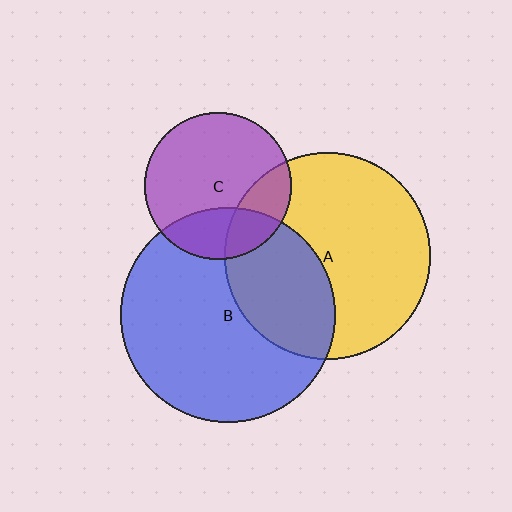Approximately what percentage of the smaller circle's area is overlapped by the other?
Approximately 20%.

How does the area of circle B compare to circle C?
Approximately 2.1 times.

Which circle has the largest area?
Circle B (blue).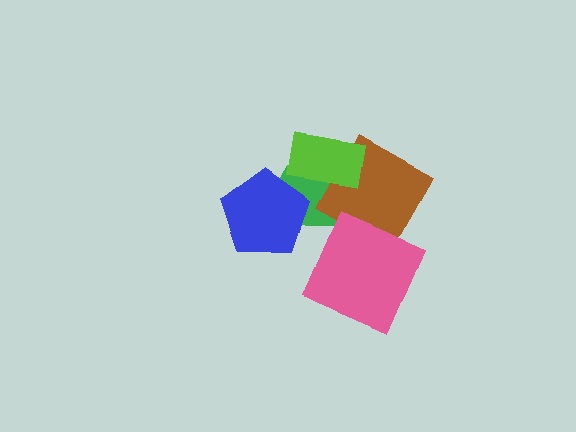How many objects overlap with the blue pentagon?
1 object overlaps with the blue pentagon.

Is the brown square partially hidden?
Yes, it is partially covered by another shape.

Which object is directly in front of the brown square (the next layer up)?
The lime rectangle is directly in front of the brown square.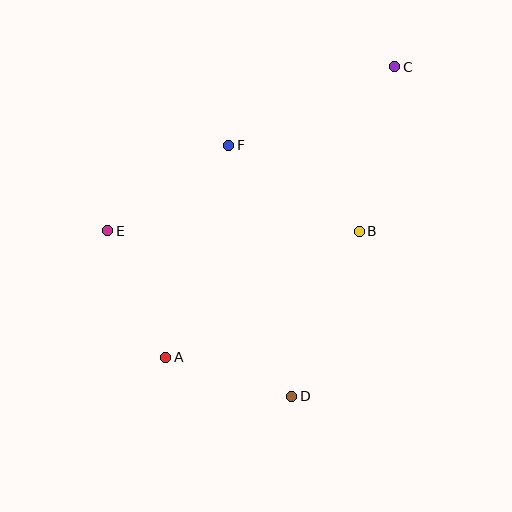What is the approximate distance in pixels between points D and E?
The distance between D and E is approximately 247 pixels.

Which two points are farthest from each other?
Points A and C are farthest from each other.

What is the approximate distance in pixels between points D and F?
The distance between D and F is approximately 258 pixels.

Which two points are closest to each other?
Points A and D are closest to each other.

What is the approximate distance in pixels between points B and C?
The distance between B and C is approximately 168 pixels.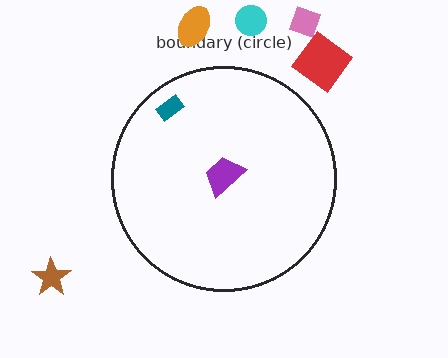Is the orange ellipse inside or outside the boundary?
Outside.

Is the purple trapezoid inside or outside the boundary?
Inside.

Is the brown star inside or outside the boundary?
Outside.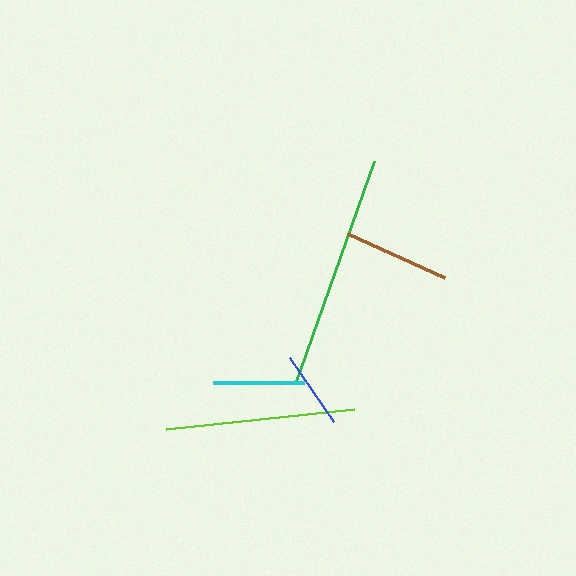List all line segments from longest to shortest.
From longest to shortest: green, lime, brown, cyan, blue.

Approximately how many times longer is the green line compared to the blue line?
The green line is approximately 3.0 times the length of the blue line.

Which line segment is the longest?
The green line is the longest at approximately 237 pixels.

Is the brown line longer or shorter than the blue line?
The brown line is longer than the blue line.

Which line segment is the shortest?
The blue line is the shortest at approximately 78 pixels.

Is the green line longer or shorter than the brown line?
The green line is longer than the brown line.